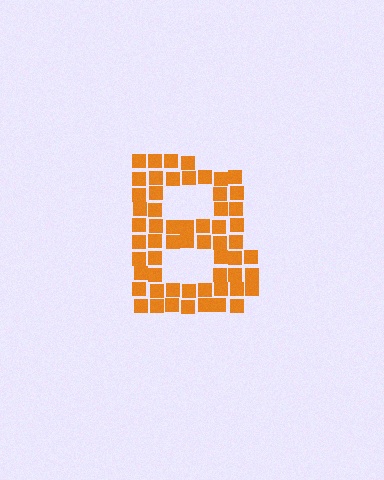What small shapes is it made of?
It is made of small squares.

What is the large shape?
The large shape is the letter B.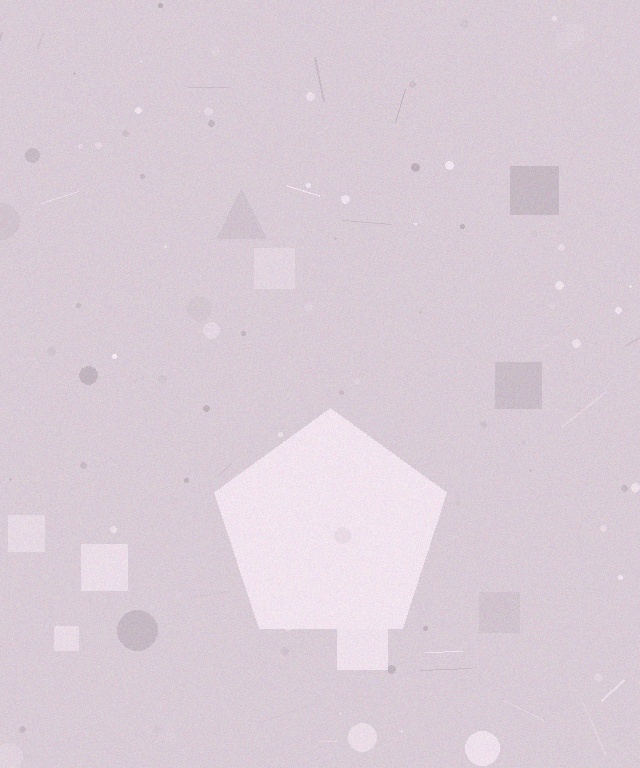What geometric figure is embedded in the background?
A pentagon is embedded in the background.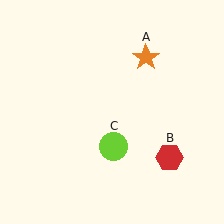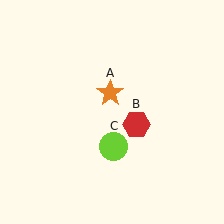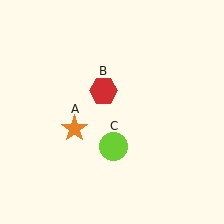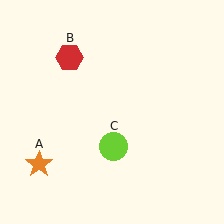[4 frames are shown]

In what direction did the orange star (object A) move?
The orange star (object A) moved down and to the left.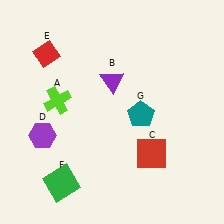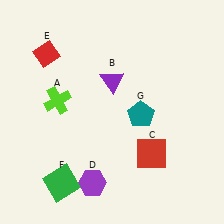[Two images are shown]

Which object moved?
The purple hexagon (D) moved right.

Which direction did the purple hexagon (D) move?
The purple hexagon (D) moved right.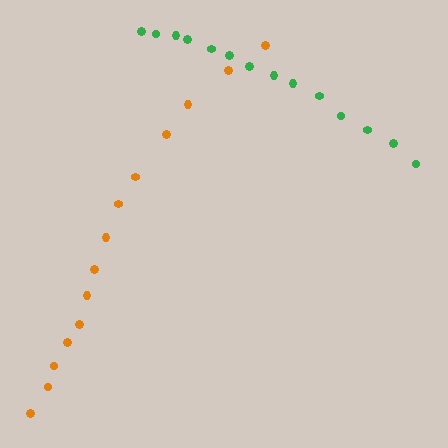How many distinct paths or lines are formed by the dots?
There are 2 distinct paths.